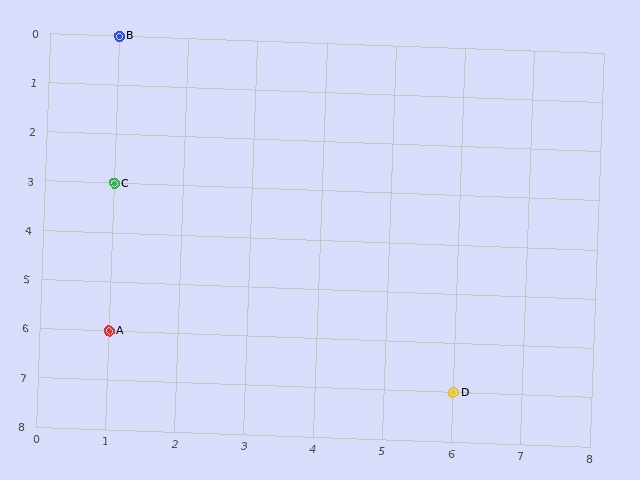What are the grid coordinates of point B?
Point B is at grid coordinates (1, 0).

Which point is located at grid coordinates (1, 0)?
Point B is at (1, 0).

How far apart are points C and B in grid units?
Points C and B are 3 rows apart.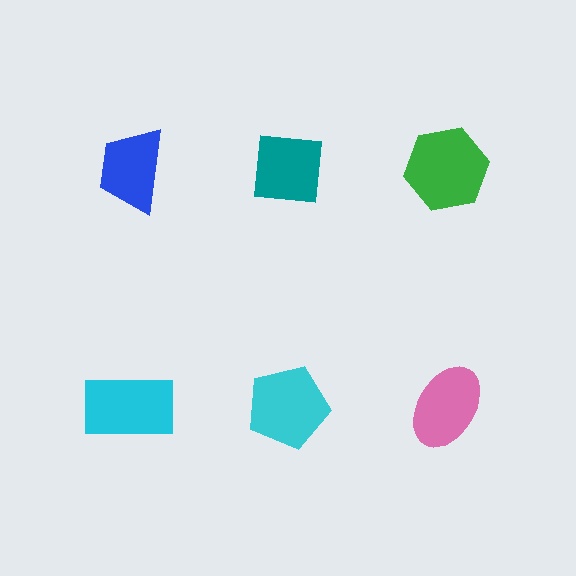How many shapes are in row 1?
3 shapes.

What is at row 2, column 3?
A pink ellipse.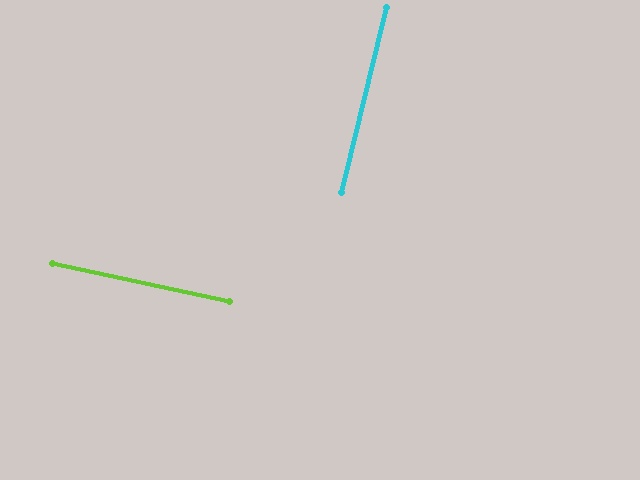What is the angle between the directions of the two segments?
Approximately 88 degrees.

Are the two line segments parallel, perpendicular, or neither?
Perpendicular — they meet at approximately 88°.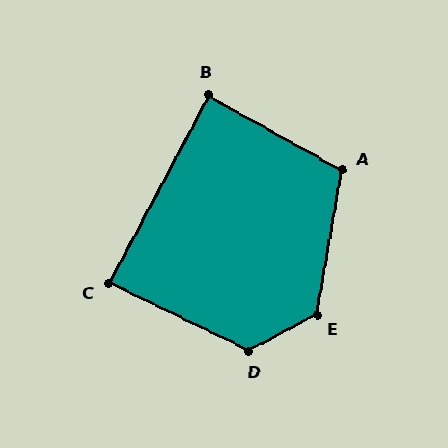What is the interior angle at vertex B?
Approximately 89 degrees (approximately right).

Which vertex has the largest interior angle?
E, at approximately 128 degrees.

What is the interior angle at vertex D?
Approximately 126 degrees (obtuse).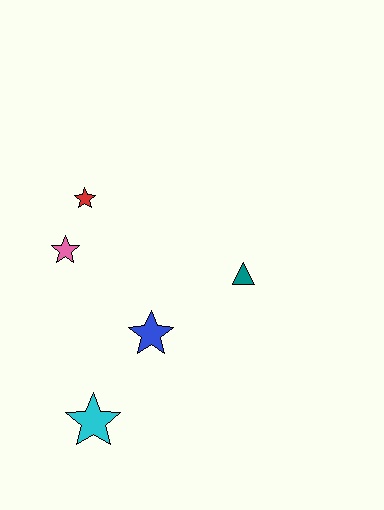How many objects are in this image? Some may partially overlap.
There are 5 objects.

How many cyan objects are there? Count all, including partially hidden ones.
There is 1 cyan object.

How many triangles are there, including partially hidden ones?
There is 1 triangle.